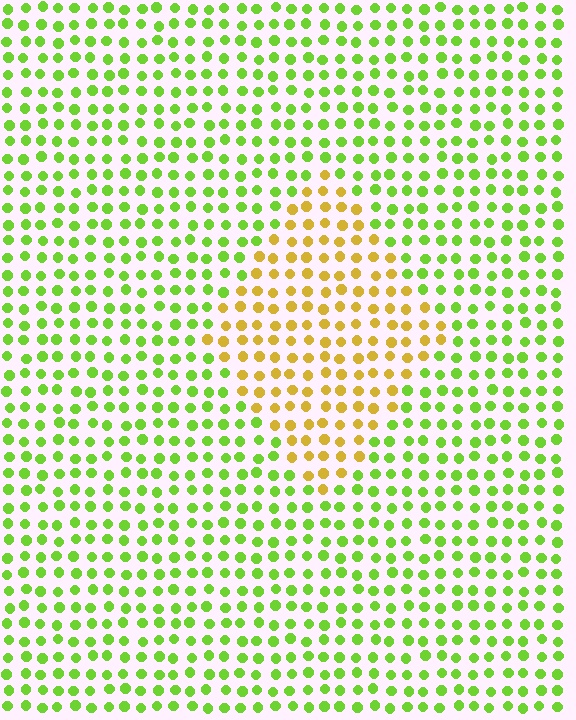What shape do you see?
I see a diamond.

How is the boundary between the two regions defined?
The boundary is defined purely by a slight shift in hue (about 50 degrees). Spacing, size, and orientation are identical on both sides.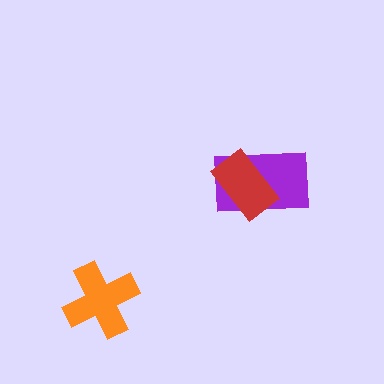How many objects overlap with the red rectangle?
1 object overlaps with the red rectangle.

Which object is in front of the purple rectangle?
The red rectangle is in front of the purple rectangle.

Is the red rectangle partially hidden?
No, no other shape covers it.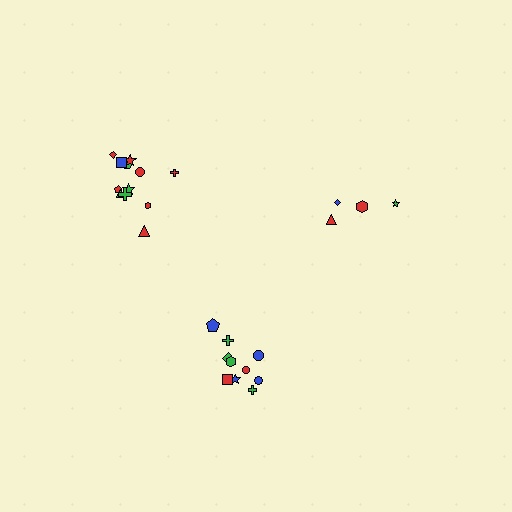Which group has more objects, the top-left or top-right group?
The top-left group.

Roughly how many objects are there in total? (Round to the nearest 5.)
Roughly 25 objects in total.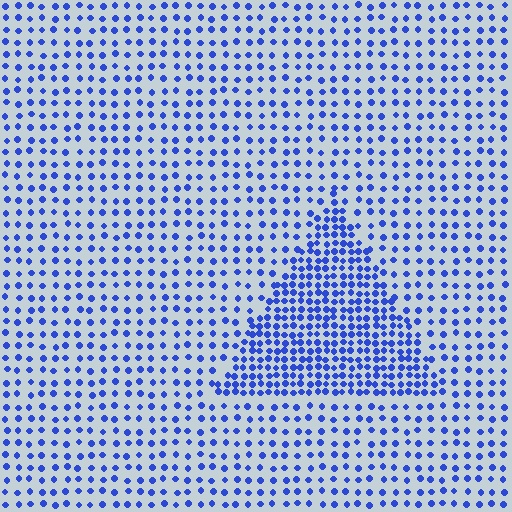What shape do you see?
I see a triangle.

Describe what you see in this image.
The image contains small blue elements arranged at two different densities. A triangle-shaped region is visible where the elements are more densely packed than the surrounding area.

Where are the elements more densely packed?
The elements are more densely packed inside the triangle boundary.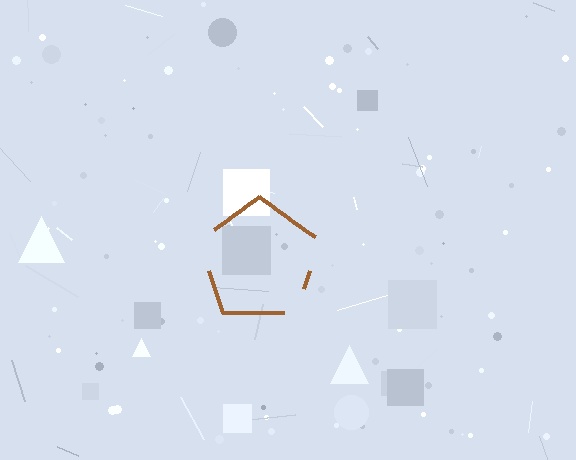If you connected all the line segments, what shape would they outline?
They would outline a pentagon.